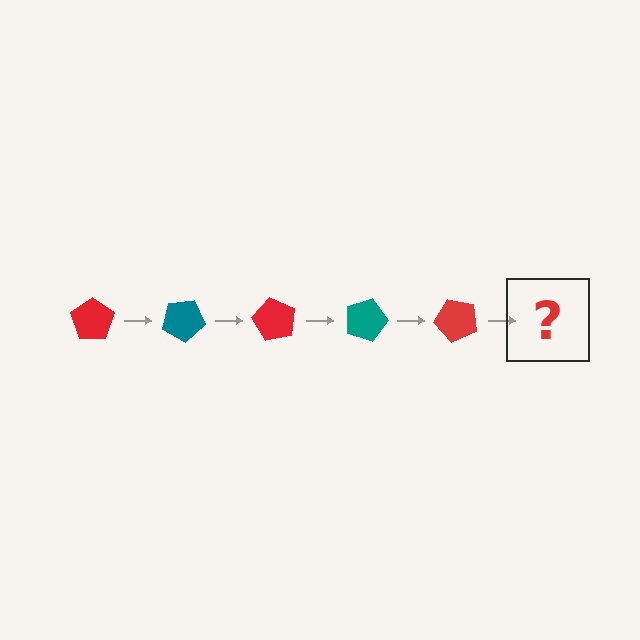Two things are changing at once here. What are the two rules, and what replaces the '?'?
The two rules are that it rotates 30 degrees each step and the color cycles through red and teal. The '?' should be a teal pentagon, rotated 150 degrees from the start.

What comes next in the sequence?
The next element should be a teal pentagon, rotated 150 degrees from the start.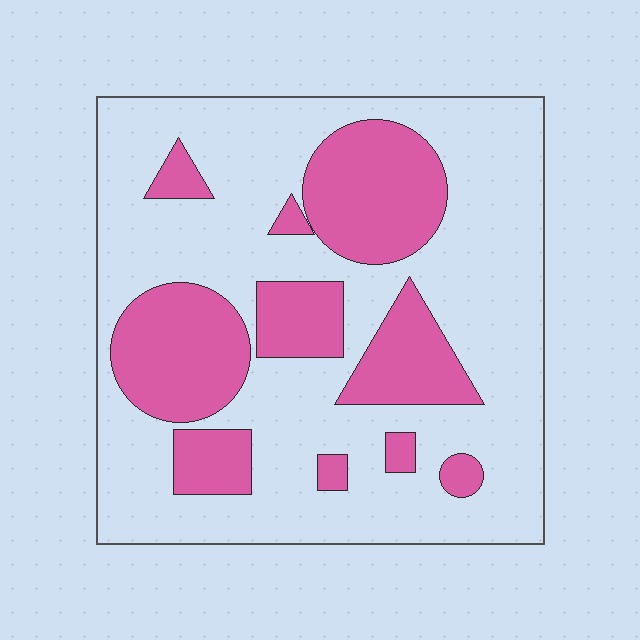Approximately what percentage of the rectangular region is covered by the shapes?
Approximately 30%.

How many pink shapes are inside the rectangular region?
10.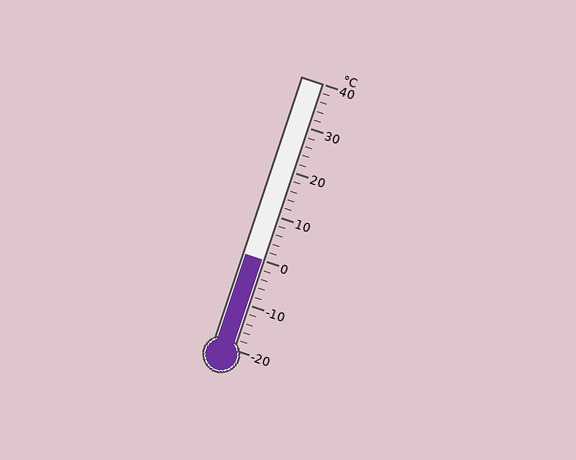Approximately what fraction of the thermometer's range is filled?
The thermometer is filled to approximately 35% of its range.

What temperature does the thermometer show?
The thermometer shows approximately 0°C.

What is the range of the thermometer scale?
The thermometer scale ranges from -20°C to 40°C.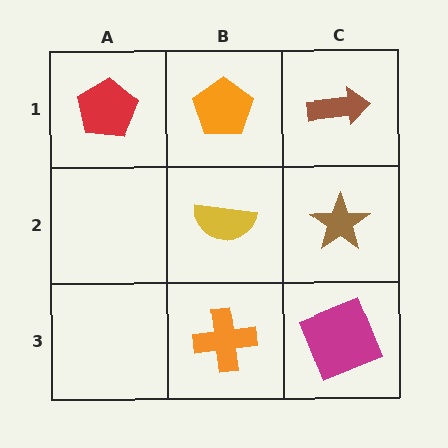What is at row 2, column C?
A brown star.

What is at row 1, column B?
An orange pentagon.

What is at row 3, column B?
An orange cross.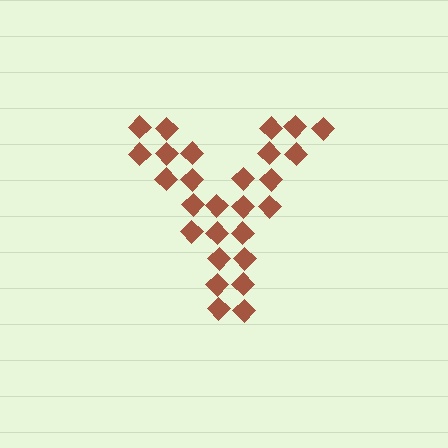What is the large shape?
The large shape is the letter Y.